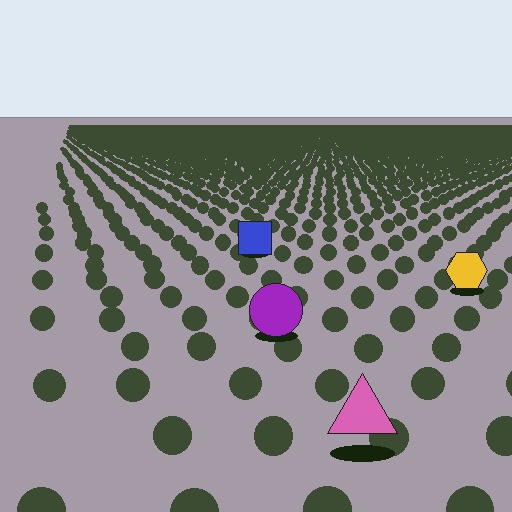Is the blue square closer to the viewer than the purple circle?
No. The purple circle is closer — you can tell from the texture gradient: the ground texture is coarser near it.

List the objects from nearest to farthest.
From nearest to farthest: the pink triangle, the purple circle, the yellow hexagon, the blue square.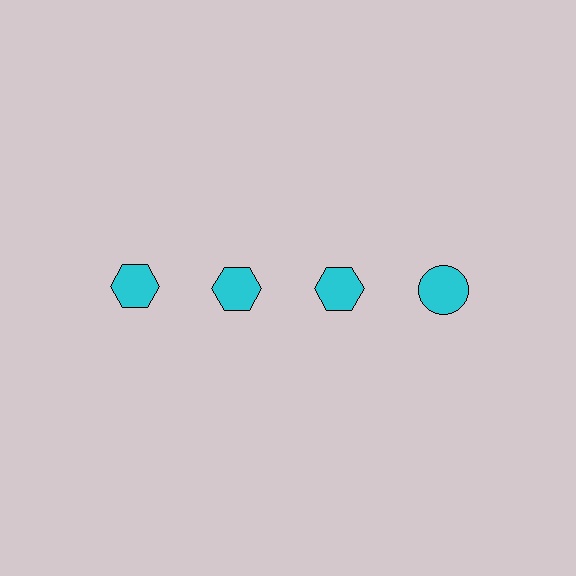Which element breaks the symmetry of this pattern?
The cyan circle in the top row, second from right column breaks the symmetry. All other shapes are cyan hexagons.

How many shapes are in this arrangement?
There are 4 shapes arranged in a grid pattern.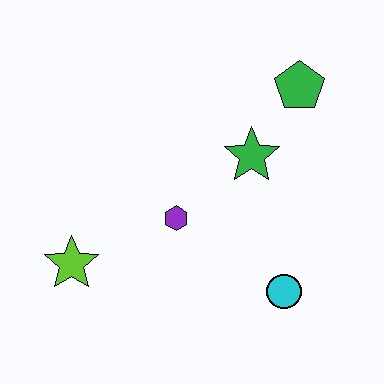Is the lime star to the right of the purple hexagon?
No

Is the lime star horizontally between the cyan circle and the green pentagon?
No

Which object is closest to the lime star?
The purple hexagon is closest to the lime star.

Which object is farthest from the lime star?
The green pentagon is farthest from the lime star.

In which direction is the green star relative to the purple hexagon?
The green star is to the right of the purple hexagon.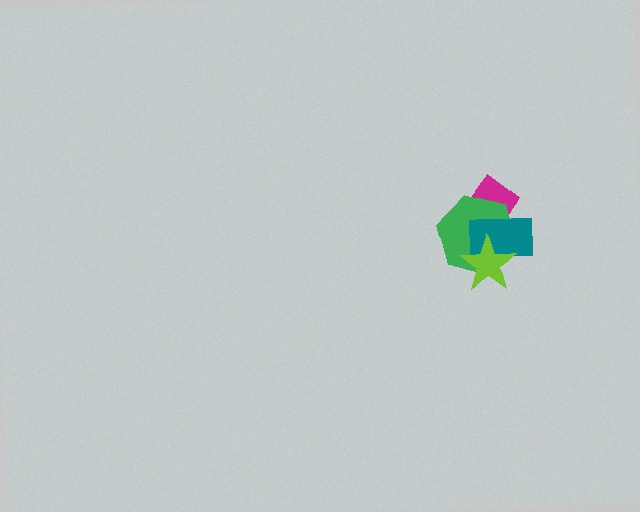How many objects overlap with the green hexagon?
3 objects overlap with the green hexagon.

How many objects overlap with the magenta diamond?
2 objects overlap with the magenta diamond.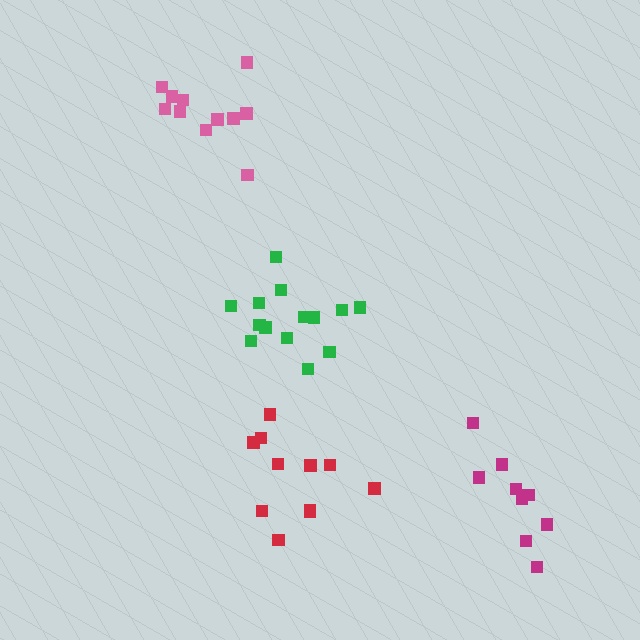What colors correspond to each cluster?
The clusters are colored: pink, magenta, green, red.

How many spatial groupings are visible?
There are 4 spatial groupings.